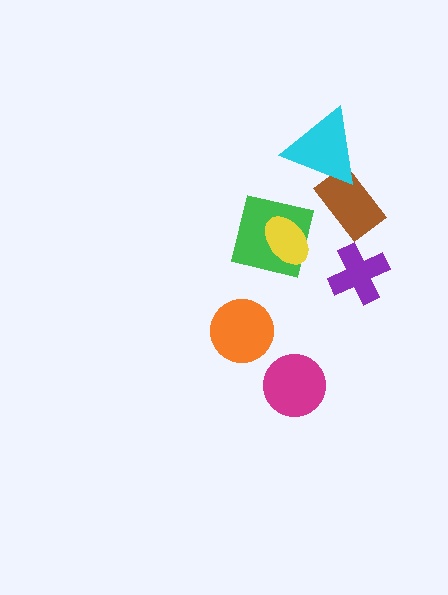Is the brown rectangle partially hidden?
Yes, it is partially covered by another shape.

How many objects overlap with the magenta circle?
0 objects overlap with the magenta circle.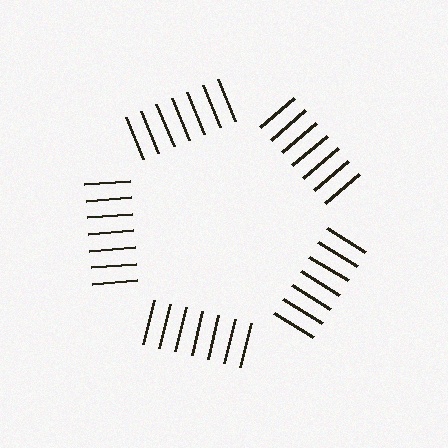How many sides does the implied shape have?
5 sides — the line-ends trace a pentagon.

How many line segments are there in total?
35 — 7 along each of the 5 edges.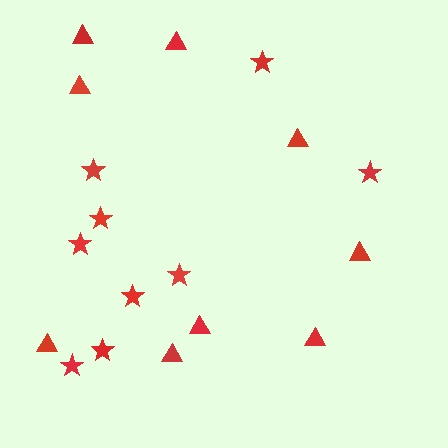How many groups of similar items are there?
There are 2 groups: one group of stars (9) and one group of triangles (9).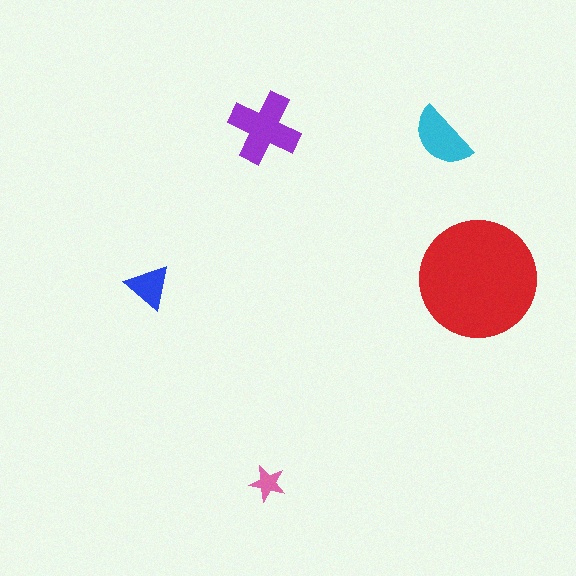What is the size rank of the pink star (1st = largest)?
5th.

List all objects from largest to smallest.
The red circle, the purple cross, the cyan semicircle, the blue triangle, the pink star.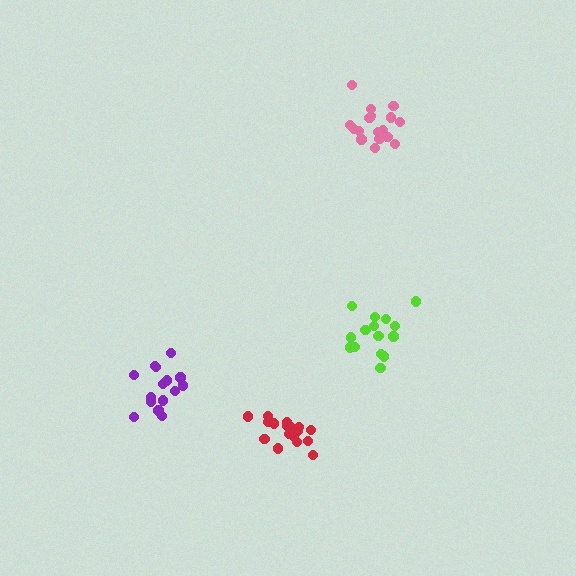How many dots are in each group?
Group 1: 15 dots, Group 2: 17 dots, Group 3: 17 dots, Group 4: 16 dots (65 total).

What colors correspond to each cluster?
The clusters are colored: lime, red, pink, purple.